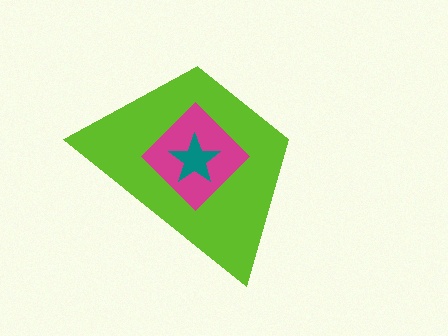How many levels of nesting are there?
3.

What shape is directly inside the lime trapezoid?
The magenta diamond.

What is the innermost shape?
The teal star.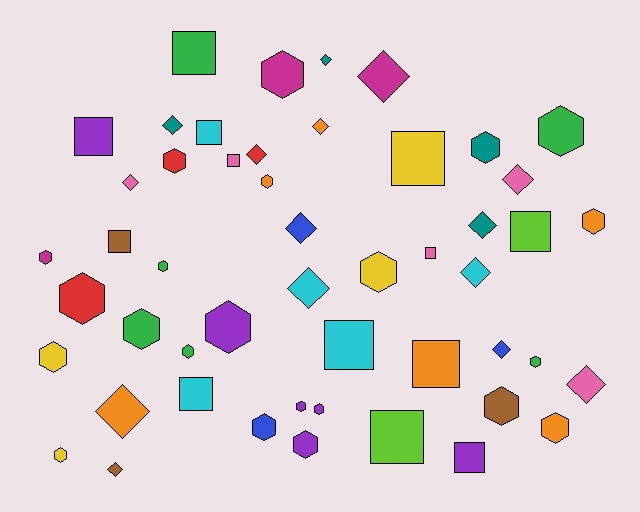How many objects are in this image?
There are 50 objects.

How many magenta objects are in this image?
There are 3 magenta objects.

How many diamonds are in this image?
There are 15 diamonds.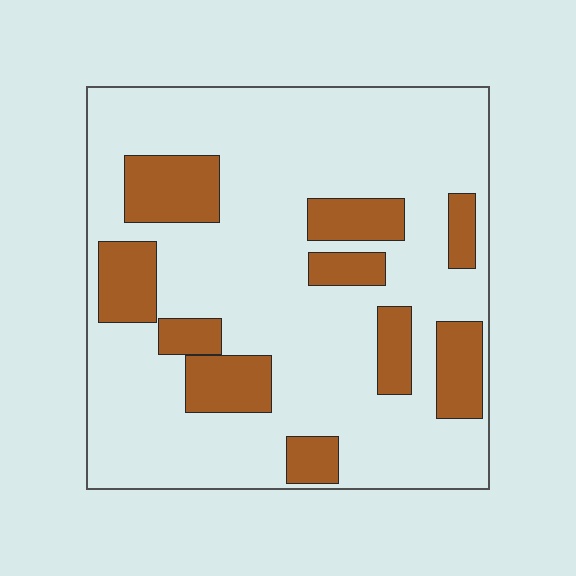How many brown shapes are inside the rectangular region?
10.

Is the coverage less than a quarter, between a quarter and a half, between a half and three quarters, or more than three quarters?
Less than a quarter.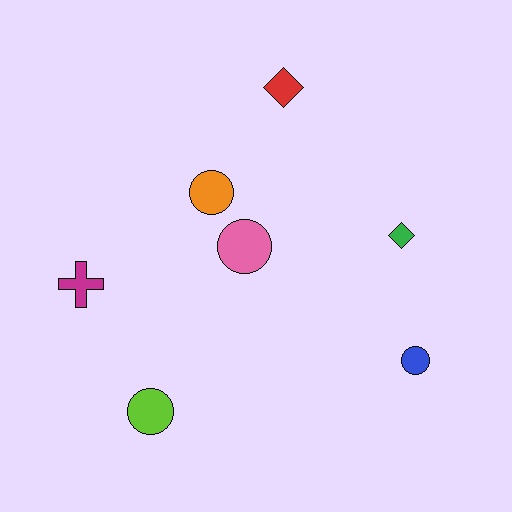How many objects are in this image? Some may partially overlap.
There are 7 objects.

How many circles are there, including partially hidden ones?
There are 4 circles.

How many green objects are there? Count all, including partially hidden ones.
There is 1 green object.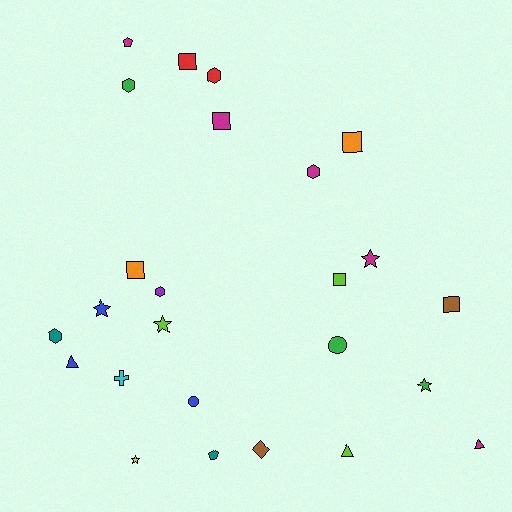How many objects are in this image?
There are 25 objects.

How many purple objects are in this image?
There is 1 purple object.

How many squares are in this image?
There are 6 squares.